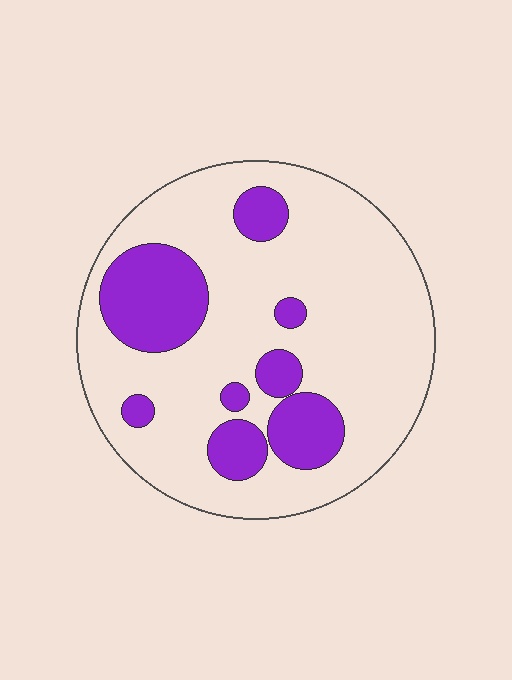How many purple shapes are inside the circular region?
8.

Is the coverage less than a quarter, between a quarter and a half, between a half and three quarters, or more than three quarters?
Less than a quarter.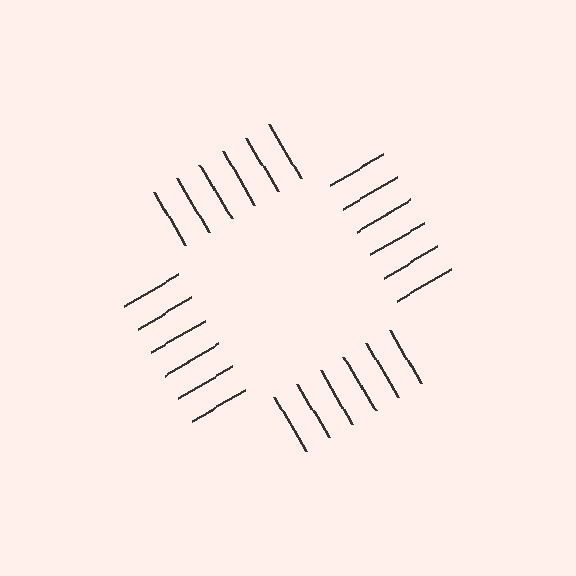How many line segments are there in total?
24 — 6 along each of the 4 edges.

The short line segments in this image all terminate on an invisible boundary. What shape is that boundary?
An illusory square — the line segments terminate on its edges but no continuous stroke is drawn.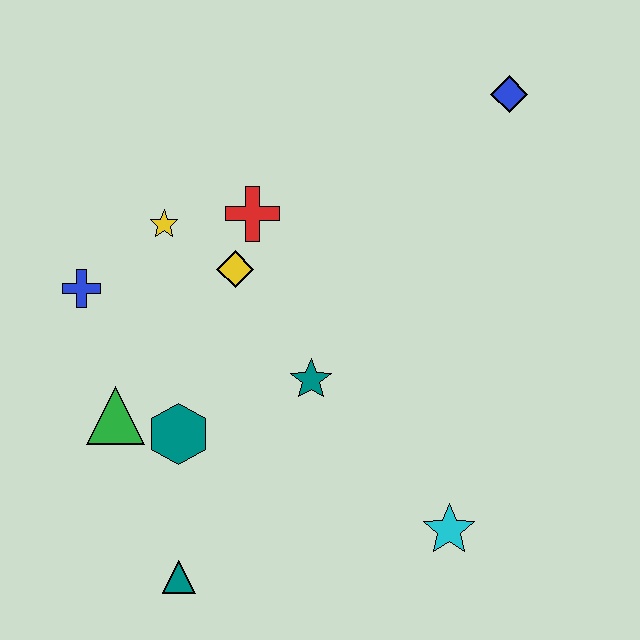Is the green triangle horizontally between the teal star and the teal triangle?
No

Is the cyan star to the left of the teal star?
No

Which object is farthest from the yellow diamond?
The cyan star is farthest from the yellow diamond.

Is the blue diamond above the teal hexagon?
Yes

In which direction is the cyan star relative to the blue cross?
The cyan star is to the right of the blue cross.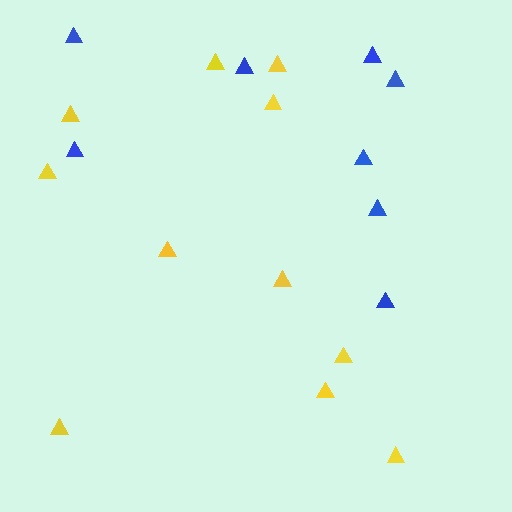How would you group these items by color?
There are 2 groups: one group of blue triangles (8) and one group of yellow triangles (11).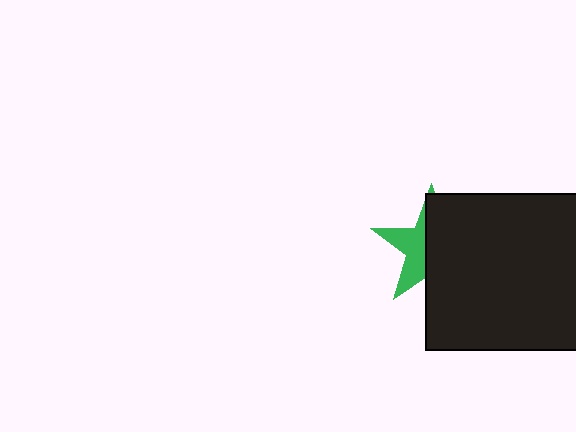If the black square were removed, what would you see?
You would see the complete green star.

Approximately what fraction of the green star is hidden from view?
Roughly 59% of the green star is hidden behind the black square.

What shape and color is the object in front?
The object in front is a black square.